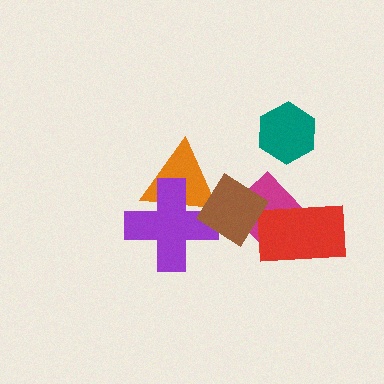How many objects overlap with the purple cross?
2 objects overlap with the purple cross.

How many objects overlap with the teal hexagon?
0 objects overlap with the teal hexagon.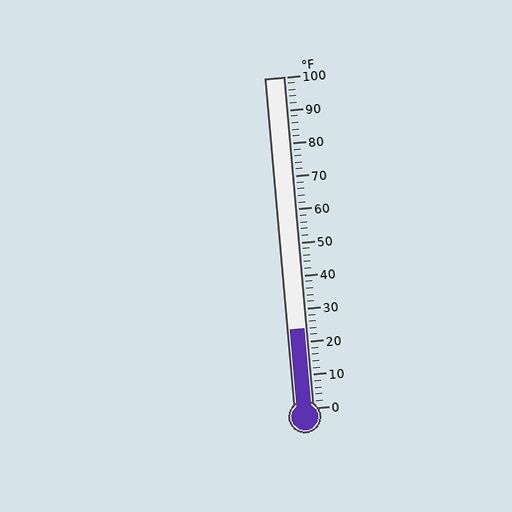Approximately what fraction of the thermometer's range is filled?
The thermometer is filled to approximately 25% of its range.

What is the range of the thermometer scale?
The thermometer scale ranges from 0°F to 100°F.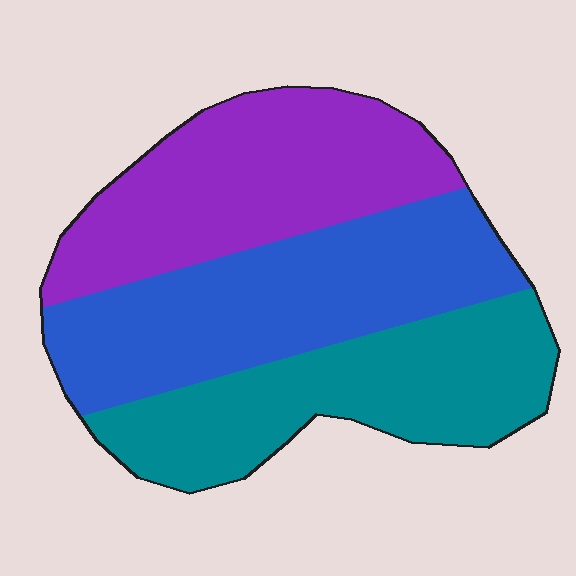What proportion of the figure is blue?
Blue takes up about three eighths (3/8) of the figure.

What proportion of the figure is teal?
Teal takes up about one third (1/3) of the figure.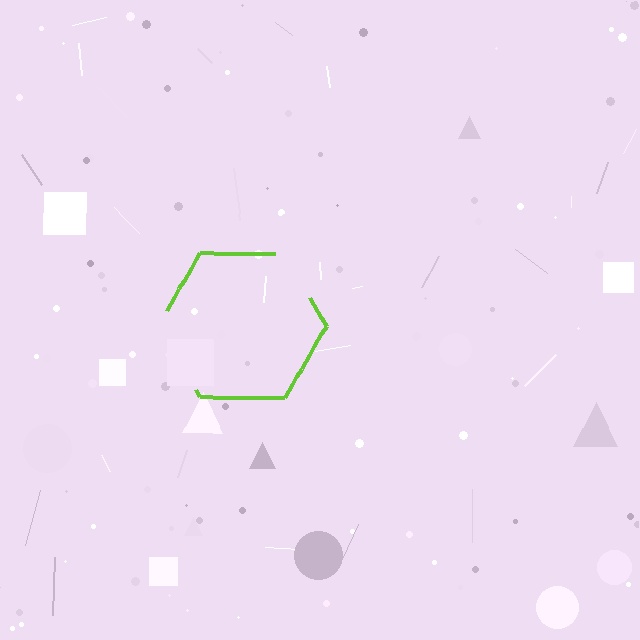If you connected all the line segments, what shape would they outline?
They would outline a hexagon.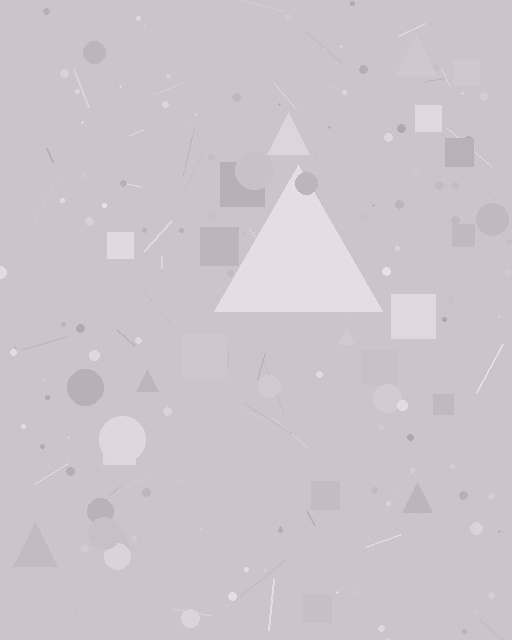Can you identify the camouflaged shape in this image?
The camouflaged shape is a triangle.